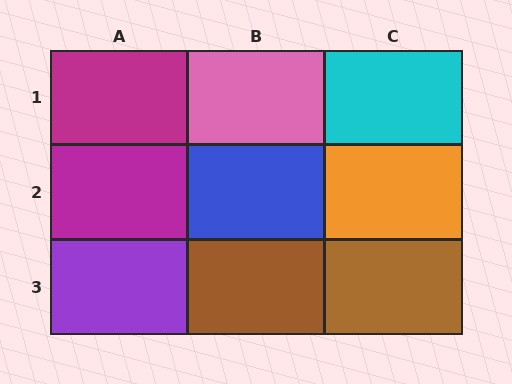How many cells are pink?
1 cell is pink.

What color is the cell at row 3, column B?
Brown.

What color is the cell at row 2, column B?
Blue.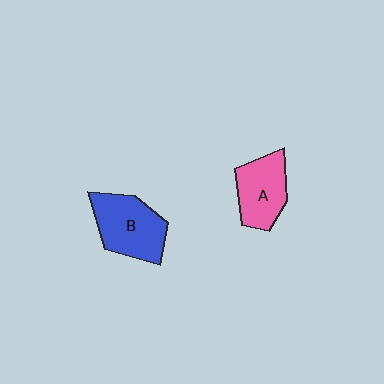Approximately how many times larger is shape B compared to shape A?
Approximately 1.2 times.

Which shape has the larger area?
Shape B (blue).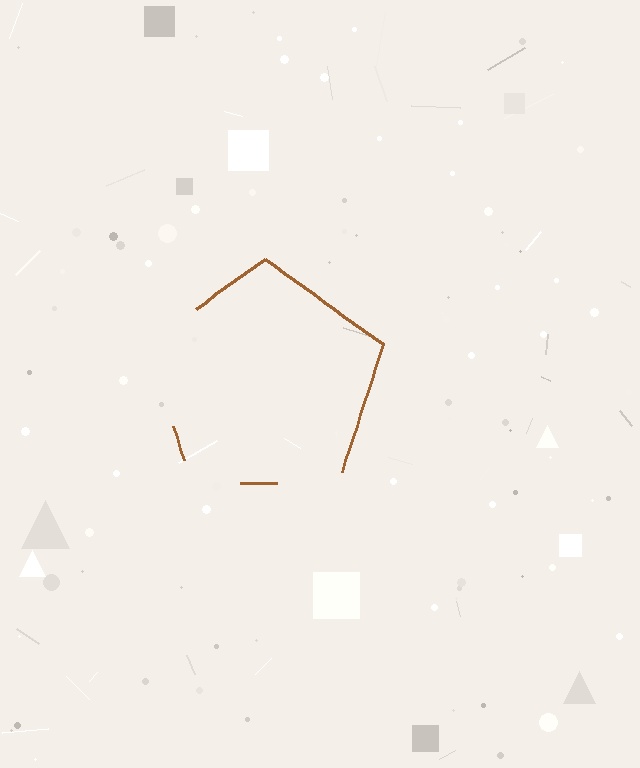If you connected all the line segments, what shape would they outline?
They would outline a pentagon.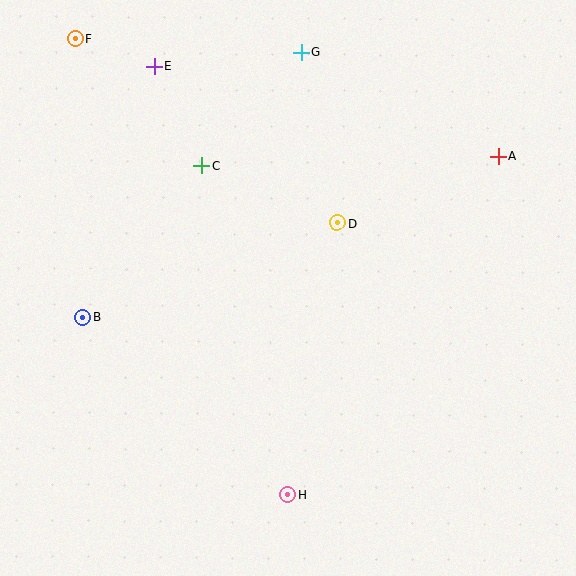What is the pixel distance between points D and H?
The distance between D and H is 276 pixels.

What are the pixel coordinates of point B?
Point B is at (82, 318).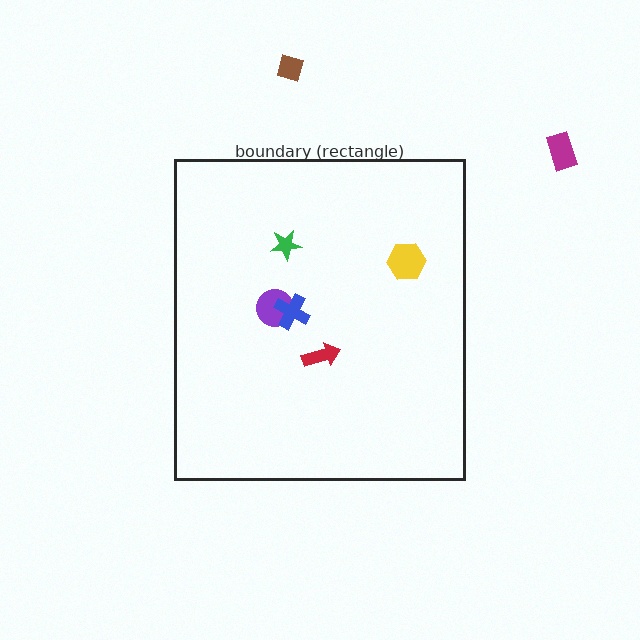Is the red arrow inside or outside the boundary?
Inside.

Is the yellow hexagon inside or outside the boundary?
Inside.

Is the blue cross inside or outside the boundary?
Inside.